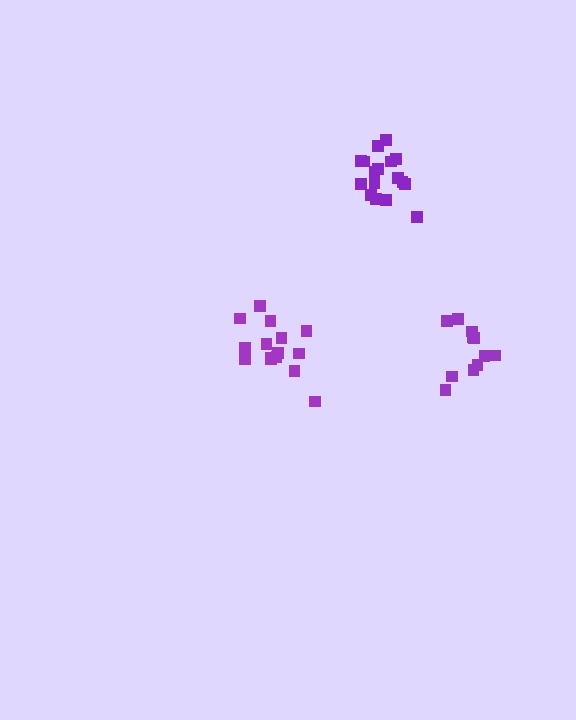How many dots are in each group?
Group 1: 11 dots, Group 2: 15 dots, Group 3: 17 dots (43 total).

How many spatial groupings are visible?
There are 3 spatial groupings.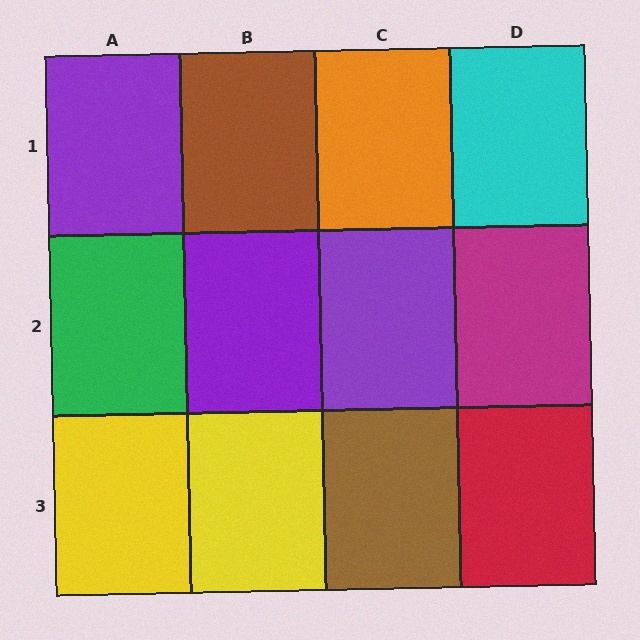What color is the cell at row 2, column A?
Green.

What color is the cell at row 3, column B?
Yellow.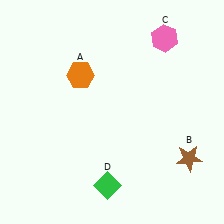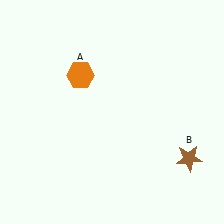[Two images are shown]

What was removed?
The pink hexagon (C), the green diamond (D) were removed in Image 2.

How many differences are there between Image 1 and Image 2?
There are 2 differences between the two images.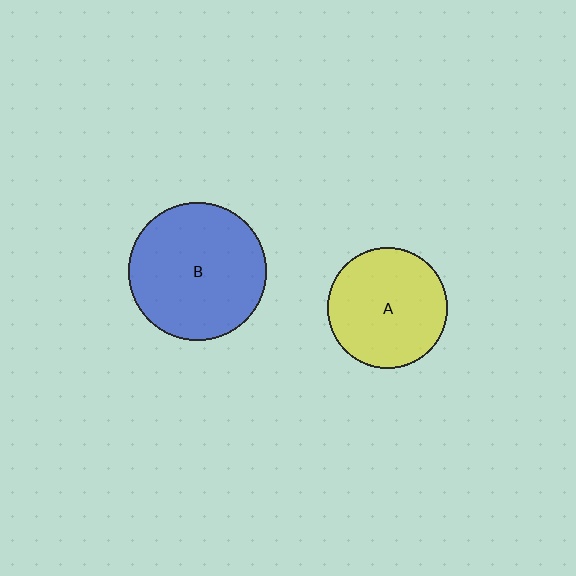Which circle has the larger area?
Circle B (blue).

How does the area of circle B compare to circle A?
Approximately 1.3 times.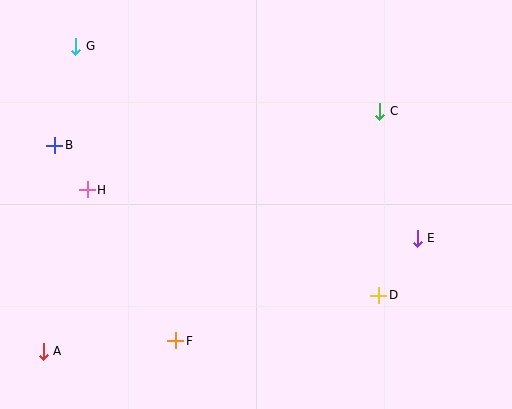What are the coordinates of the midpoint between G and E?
The midpoint between G and E is at (246, 142).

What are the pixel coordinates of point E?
Point E is at (417, 238).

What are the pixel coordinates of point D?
Point D is at (379, 295).